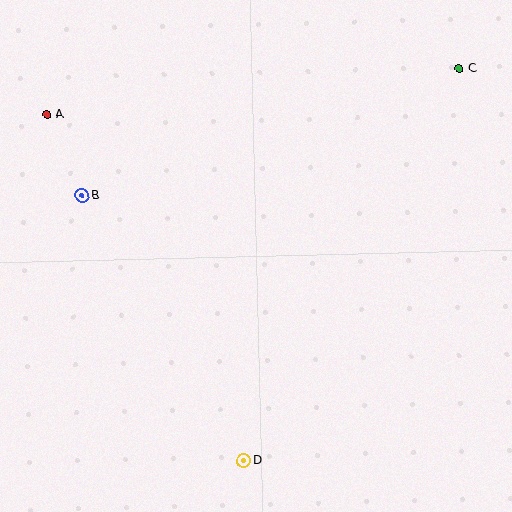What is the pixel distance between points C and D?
The distance between C and D is 448 pixels.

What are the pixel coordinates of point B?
Point B is at (82, 195).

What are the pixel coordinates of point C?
Point C is at (459, 68).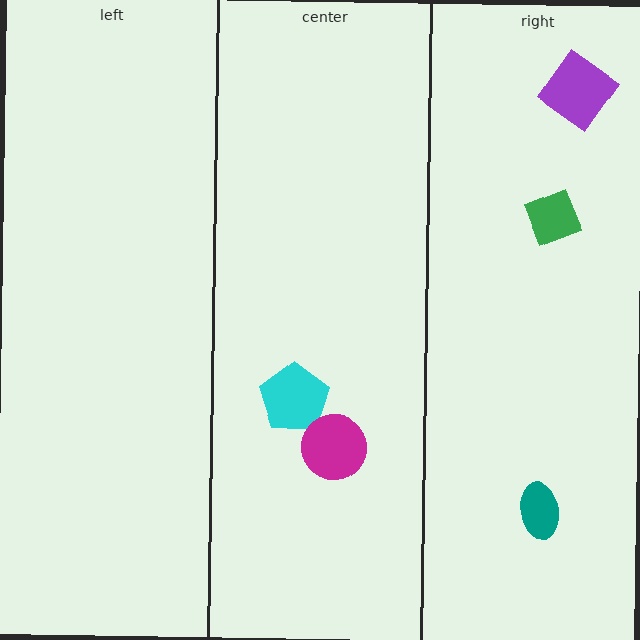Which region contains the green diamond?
The right region.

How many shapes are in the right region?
3.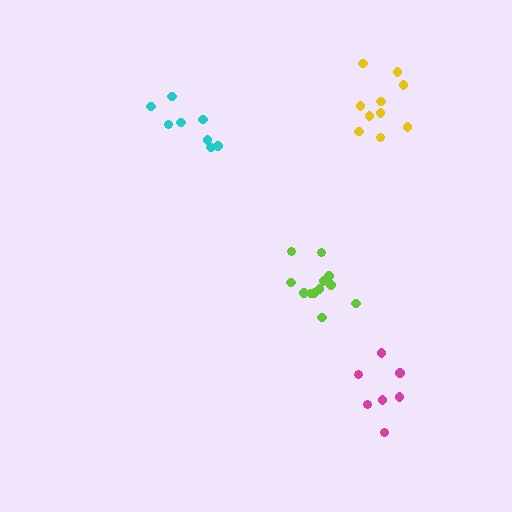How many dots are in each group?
Group 1: 10 dots, Group 2: 8 dots, Group 3: 12 dots, Group 4: 7 dots (37 total).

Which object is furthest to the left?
The cyan cluster is leftmost.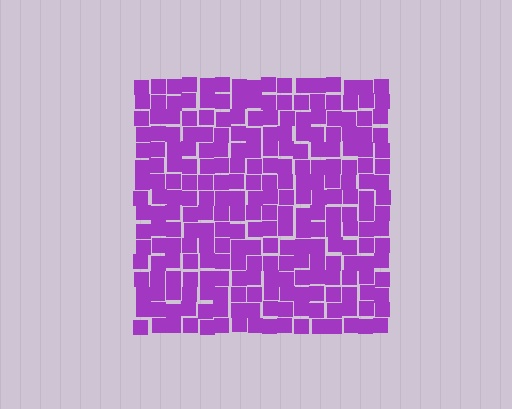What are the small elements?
The small elements are squares.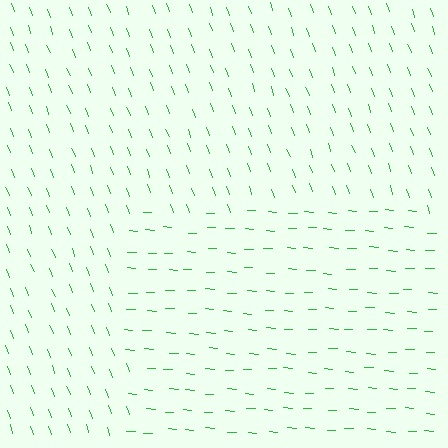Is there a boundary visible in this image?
Yes, there is a texture boundary formed by a change in line orientation.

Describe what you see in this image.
The image is filled with small green line segments. A rectangle region in the image has lines oriented differently from the surrounding lines, creating a visible texture boundary.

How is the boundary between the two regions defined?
The boundary is defined purely by a change in line orientation (approximately 66 degrees difference). All lines are the same color and thickness.